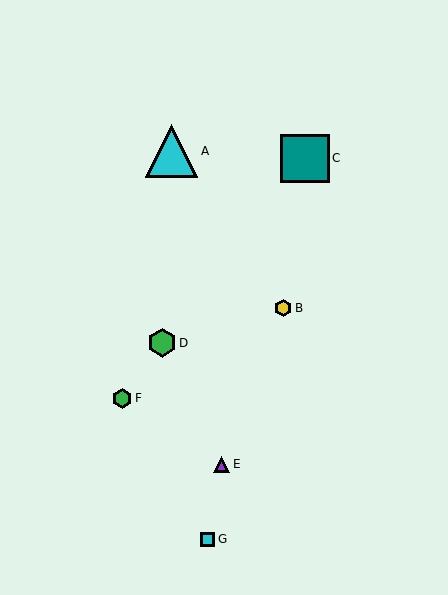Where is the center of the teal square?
The center of the teal square is at (305, 158).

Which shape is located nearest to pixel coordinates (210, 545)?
The cyan square (labeled G) at (208, 539) is nearest to that location.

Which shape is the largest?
The cyan triangle (labeled A) is the largest.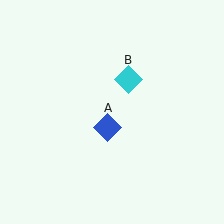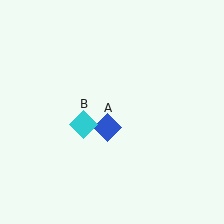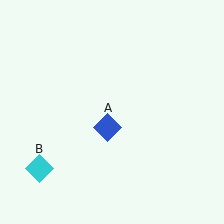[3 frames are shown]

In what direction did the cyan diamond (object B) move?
The cyan diamond (object B) moved down and to the left.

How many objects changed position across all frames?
1 object changed position: cyan diamond (object B).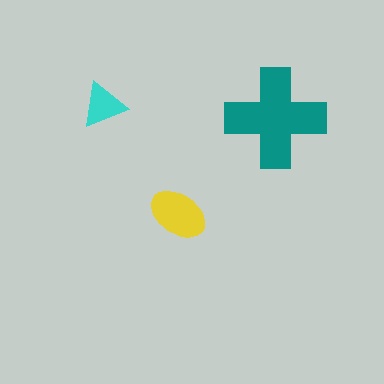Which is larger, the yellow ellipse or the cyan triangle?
The yellow ellipse.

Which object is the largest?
The teal cross.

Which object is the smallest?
The cyan triangle.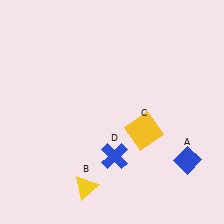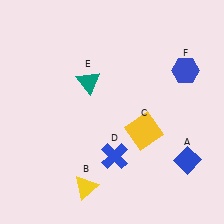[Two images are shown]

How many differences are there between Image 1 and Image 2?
There are 2 differences between the two images.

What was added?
A teal triangle (E), a blue hexagon (F) were added in Image 2.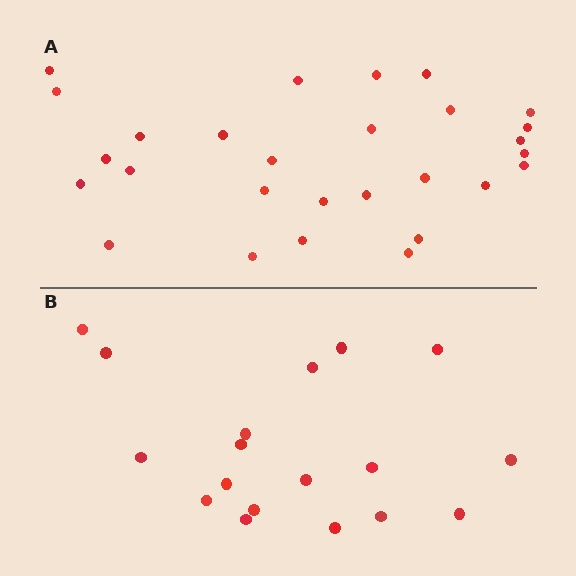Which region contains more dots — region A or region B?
Region A (the top region) has more dots.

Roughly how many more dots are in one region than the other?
Region A has roughly 10 or so more dots than region B.